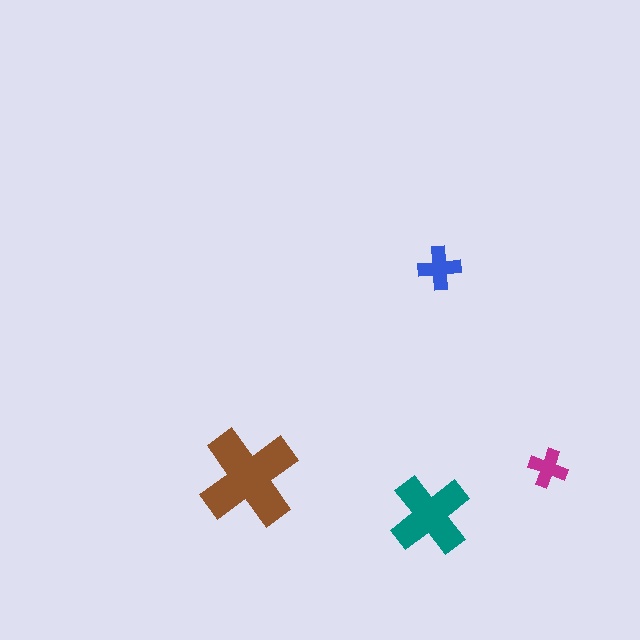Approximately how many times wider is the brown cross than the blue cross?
About 2.5 times wider.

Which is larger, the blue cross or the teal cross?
The teal one.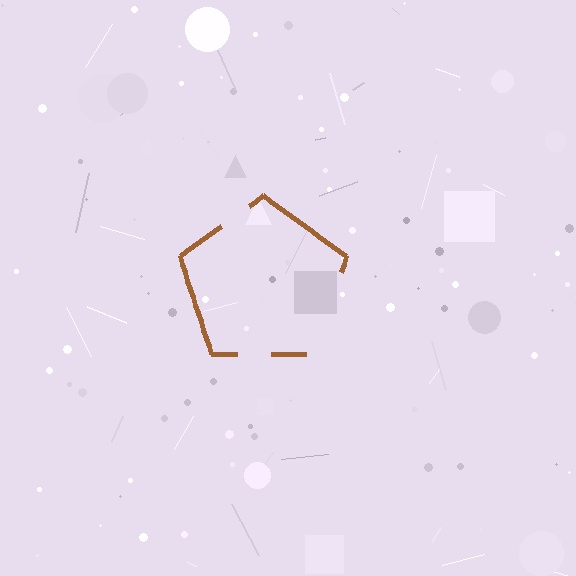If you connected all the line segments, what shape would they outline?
They would outline a pentagon.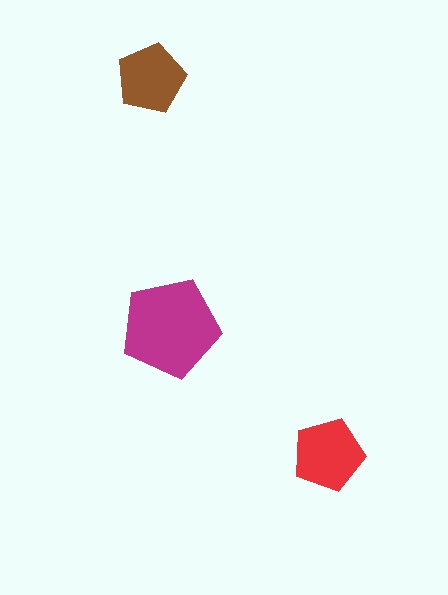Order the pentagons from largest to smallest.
the magenta one, the red one, the brown one.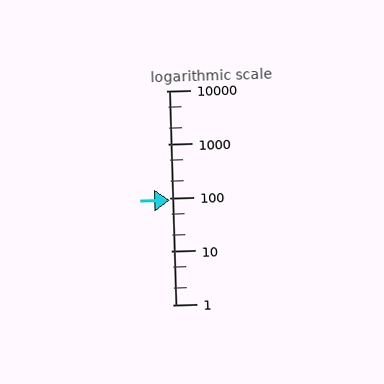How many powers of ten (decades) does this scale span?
The scale spans 4 decades, from 1 to 10000.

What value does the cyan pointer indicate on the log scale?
The pointer indicates approximately 88.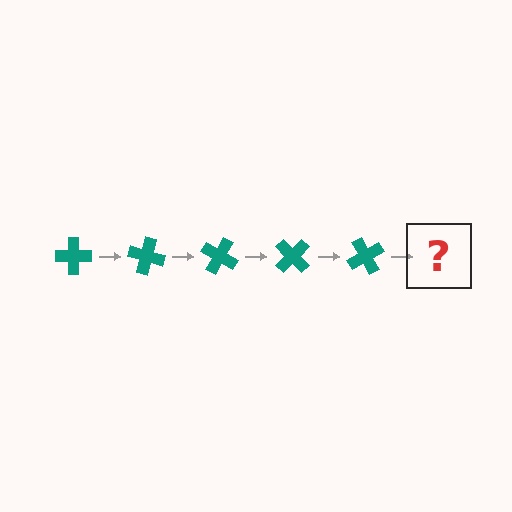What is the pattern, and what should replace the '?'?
The pattern is that the cross rotates 15 degrees each step. The '?' should be a teal cross rotated 75 degrees.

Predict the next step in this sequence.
The next step is a teal cross rotated 75 degrees.